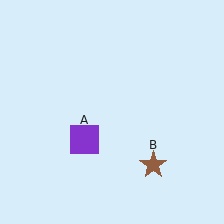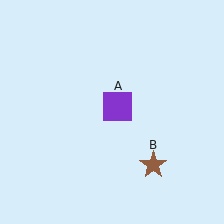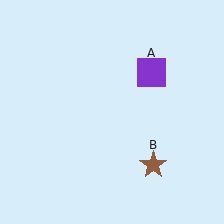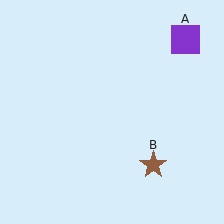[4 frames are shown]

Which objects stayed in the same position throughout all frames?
Brown star (object B) remained stationary.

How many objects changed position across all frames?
1 object changed position: purple square (object A).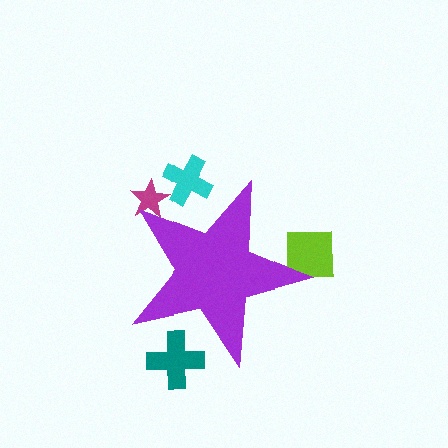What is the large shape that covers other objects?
A purple star.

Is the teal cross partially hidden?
Yes, the teal cross is partially hidden behind the purple star.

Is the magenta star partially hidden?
Yes, the magenta star is partially hidden behind the purple star.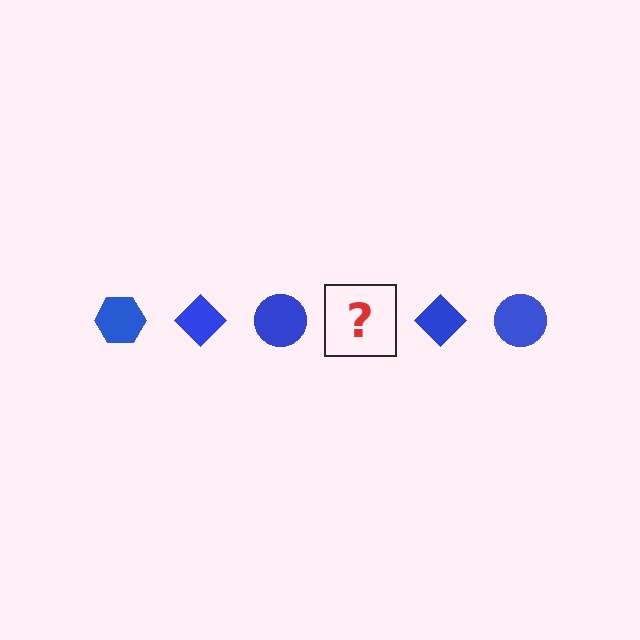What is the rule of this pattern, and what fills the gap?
The rule is that the pattern cycles through hexagon, diamond, circle shapes in blue. The gap should be filled with a blue hexagon.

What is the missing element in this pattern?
The missing element is a blue hexagon.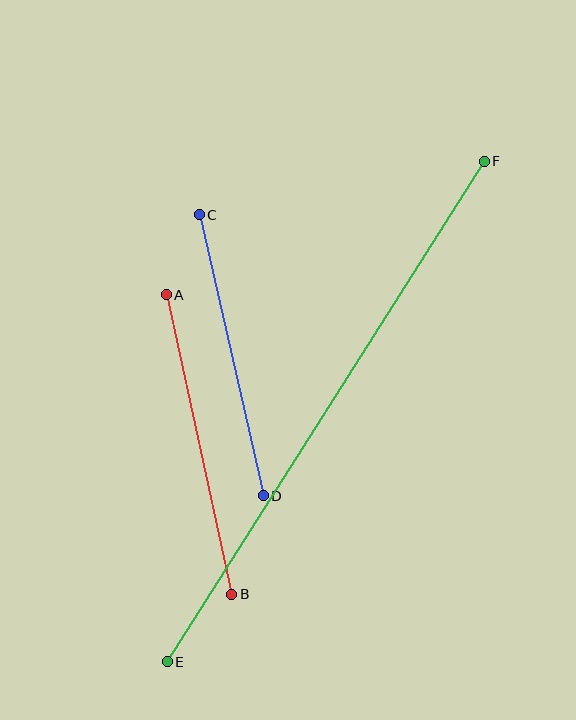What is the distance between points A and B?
The distance is approximately 307 pixels.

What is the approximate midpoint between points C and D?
The midpoint is at approximately (231, 355) pixels.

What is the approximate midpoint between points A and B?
The midpoint is at approximately (199, 444) pixels.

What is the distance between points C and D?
The distance is approximately 288 pixels.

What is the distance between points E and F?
The distance is approximately 593 pixels.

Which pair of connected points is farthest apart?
Points E and F are farthest apart.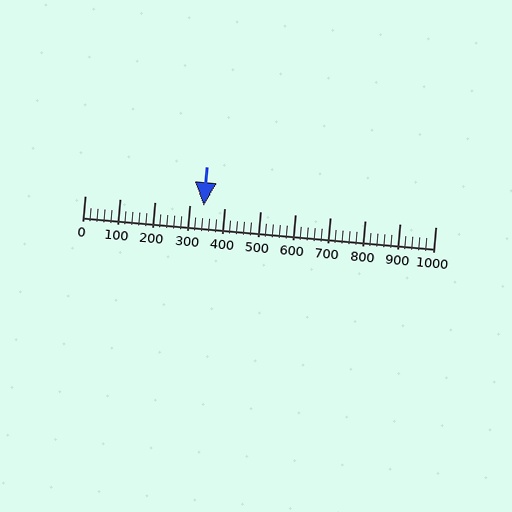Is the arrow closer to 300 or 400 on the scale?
The arrow is closer to 300.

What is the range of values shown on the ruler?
The ruler shows values from 0 to 1000.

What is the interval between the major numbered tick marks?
The major tick marks are spaced 100 units apart.